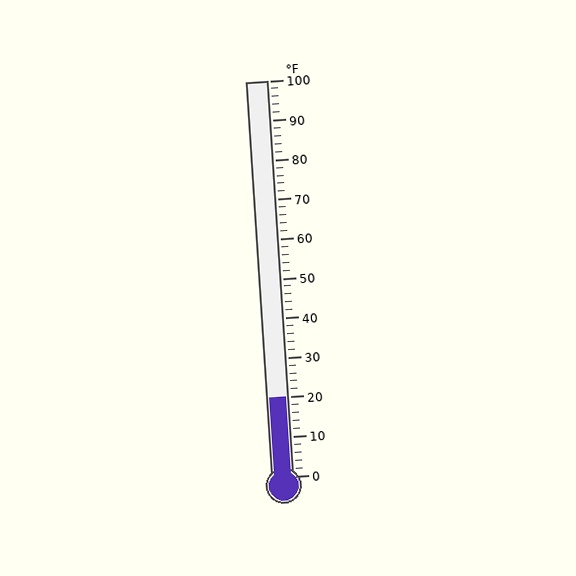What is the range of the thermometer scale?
The thermometer scale ranges from 0°F to 100°F.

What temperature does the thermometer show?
The thermometer shows approximately 20°F.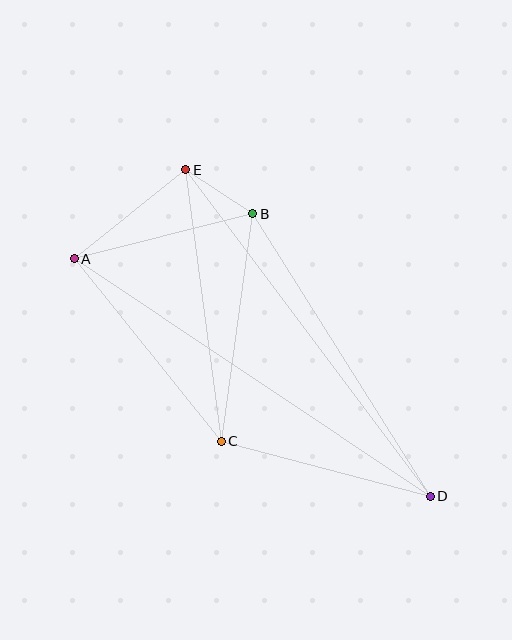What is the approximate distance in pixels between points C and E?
The distance between C and E is approximately 274 pixels.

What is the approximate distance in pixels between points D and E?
The distance between D and E is approximately 408 pixels.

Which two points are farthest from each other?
Points A and D are farthest from each other.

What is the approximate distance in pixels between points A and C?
The distance between A and C is approximately 234 pixels.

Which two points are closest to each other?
Points B and E are closest to each other.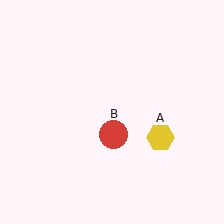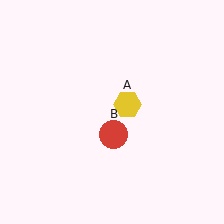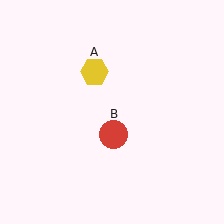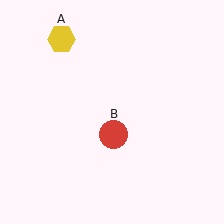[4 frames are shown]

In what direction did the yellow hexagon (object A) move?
The yellow hexagon (object A) moved up and to the left.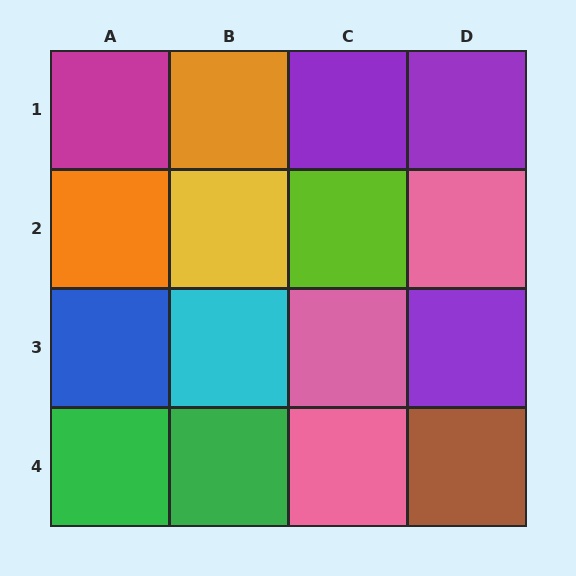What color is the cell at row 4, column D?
Brown.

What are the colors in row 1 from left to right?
Magenta, orange, purple, purple.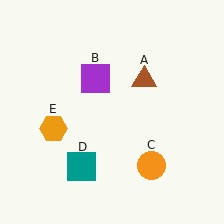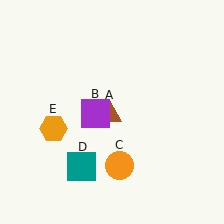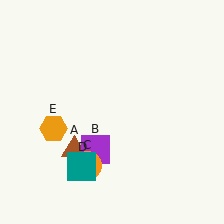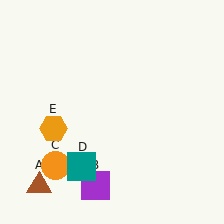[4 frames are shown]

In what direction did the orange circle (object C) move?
The orange circle (object C) moved left.